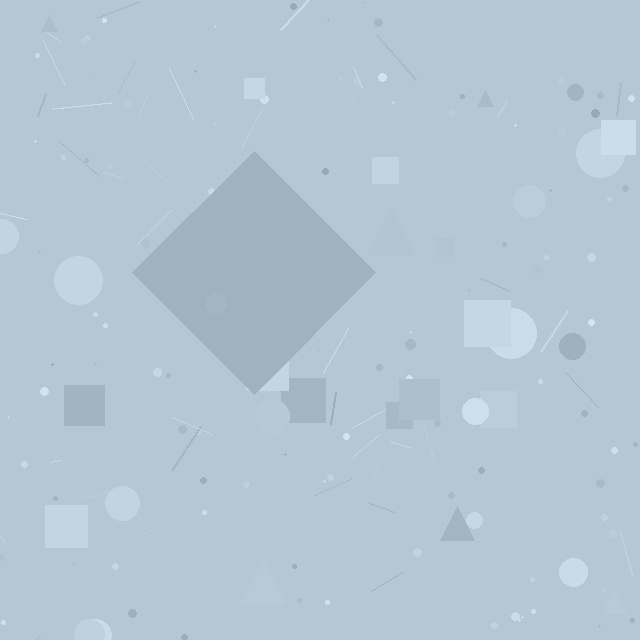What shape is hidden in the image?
A diamond is hidden in the image.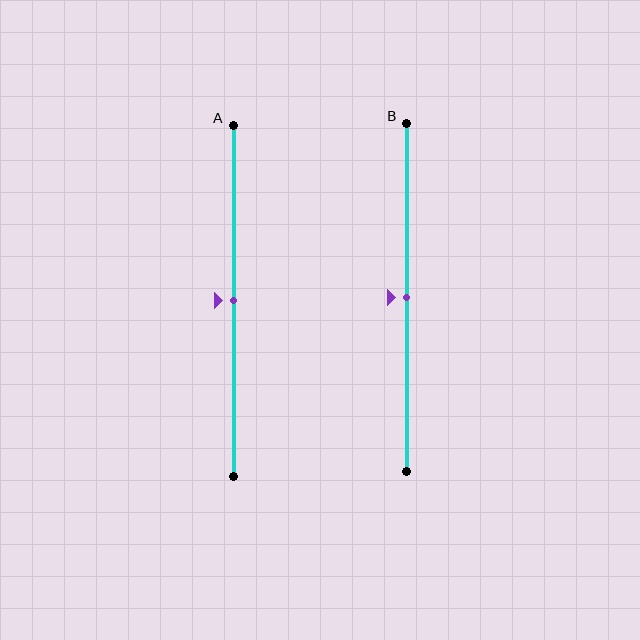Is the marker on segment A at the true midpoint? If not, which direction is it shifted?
Yes, the marker on segment A is at the true midpoint.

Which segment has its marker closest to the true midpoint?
Segment A has its marker closest to the true midpoint.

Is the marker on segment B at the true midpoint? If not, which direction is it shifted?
Yes, the marker on segment B is at the true midpoint.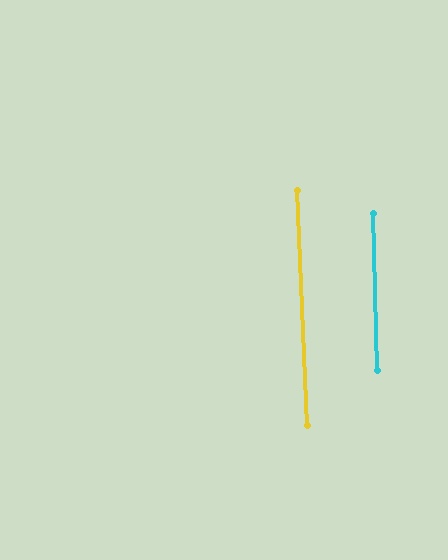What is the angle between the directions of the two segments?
Approximately 1 degree.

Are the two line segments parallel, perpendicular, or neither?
Parallel — their directions differ by only 1.0°.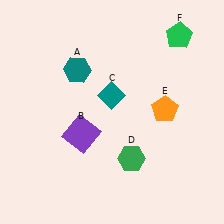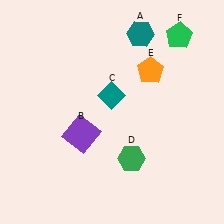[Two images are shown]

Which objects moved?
The objects that moved are: the teal hexagon (A), the orange pentagon (E).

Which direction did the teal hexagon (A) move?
The teal hexagon (A) moved right.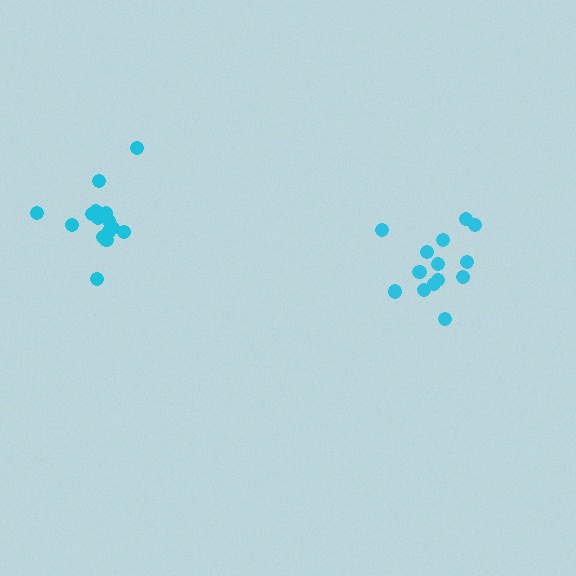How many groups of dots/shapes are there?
There are 2 groups.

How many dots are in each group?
Group 1: 15 dots, Group 2: 14 dots (29 total).